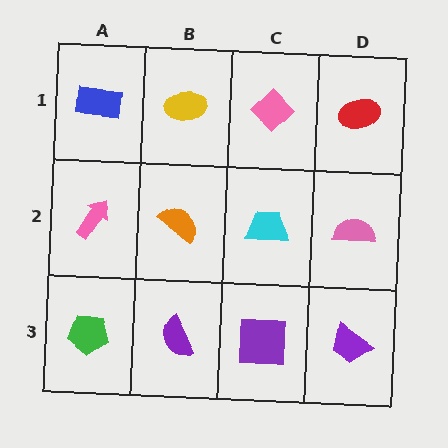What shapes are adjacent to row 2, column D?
A red ellipse (row 1, column D), a purple trapezoid (row 3, column D), a cyan trapezoid (row 2, column C).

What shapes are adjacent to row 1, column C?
A cyan trapezoid (row 2, column C), a yellow ellipse (row 1, column B), a red ellipse (row 1, column D).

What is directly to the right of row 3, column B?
A purple square.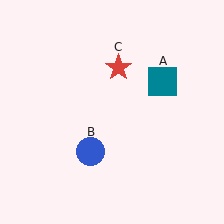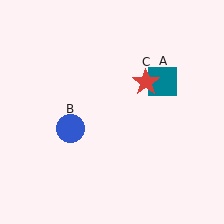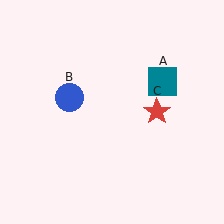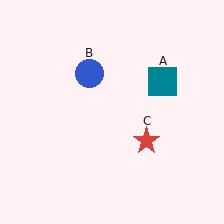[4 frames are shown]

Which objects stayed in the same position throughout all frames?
Teal square (object A) remained stationary.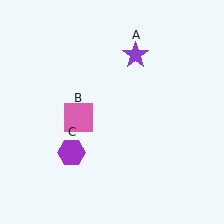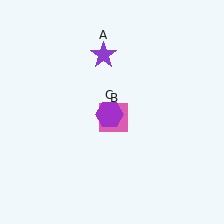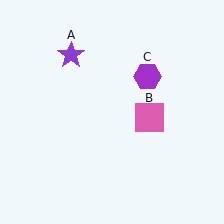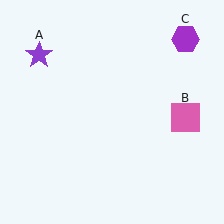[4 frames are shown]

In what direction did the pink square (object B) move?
The pink square (object B) moved right.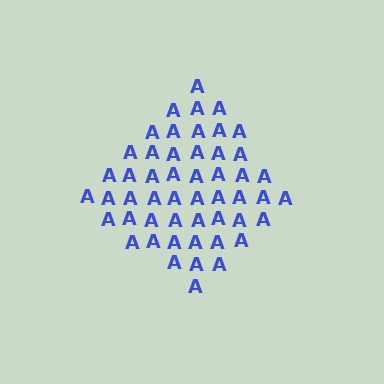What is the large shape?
The large shape is a diamond.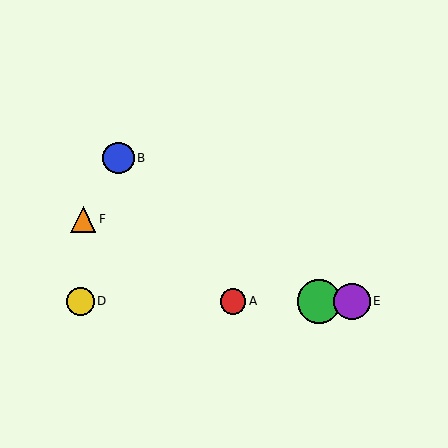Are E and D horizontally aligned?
Yes, both are at y≈301.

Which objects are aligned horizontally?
Objects A, C, D, E are aligned horizontally.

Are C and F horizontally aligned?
No, C is at y≈301 and F is at y≈219.